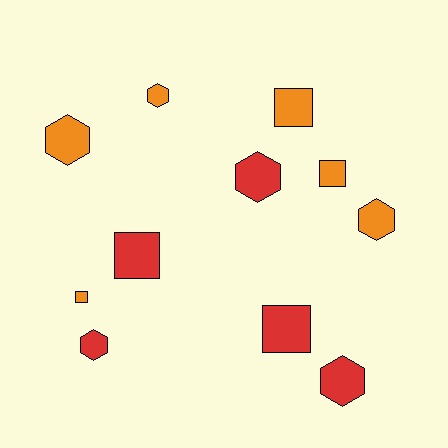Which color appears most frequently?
Orange, with 6 objects.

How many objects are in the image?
There are 11 objects.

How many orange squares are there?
There are 3 orange squares.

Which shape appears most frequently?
Hexagon, with 6 objects.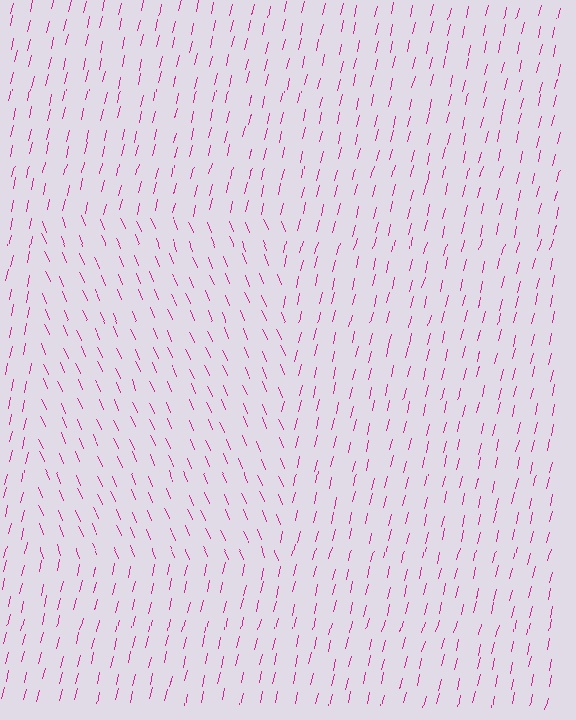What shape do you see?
I see a rectangle.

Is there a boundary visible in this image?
Yes, there is a texture boundary formed by a change in line orientation.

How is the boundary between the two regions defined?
The boundary is defined purely by a change in line orientation (approximately 37 degrees difference). All lines are the same color and thickness.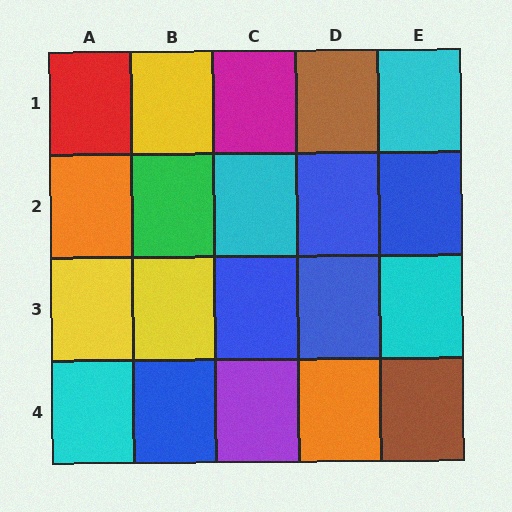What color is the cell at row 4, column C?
Purple.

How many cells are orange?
2 cells are orange.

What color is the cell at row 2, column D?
Blue.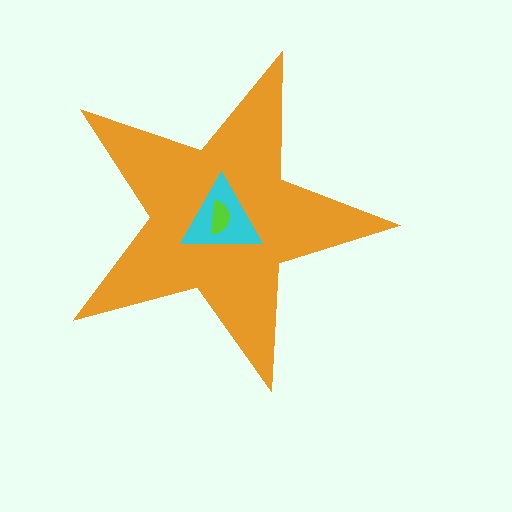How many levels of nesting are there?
3.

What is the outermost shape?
The orange star.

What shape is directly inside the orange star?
The cyan triangle.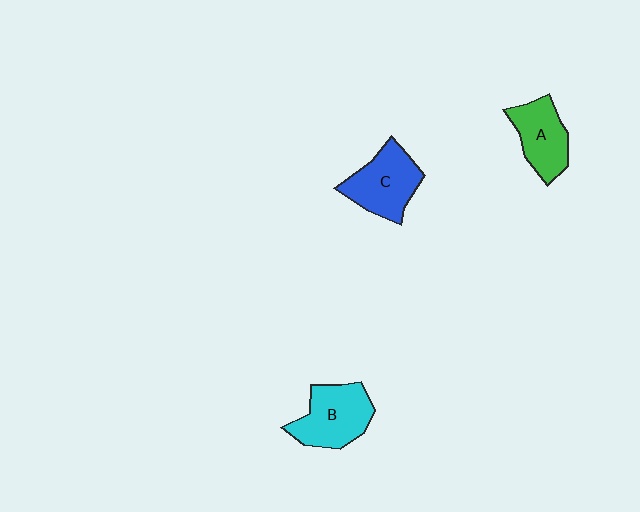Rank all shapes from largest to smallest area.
From largest to smallest: B (cyan), C (blue), A (green).